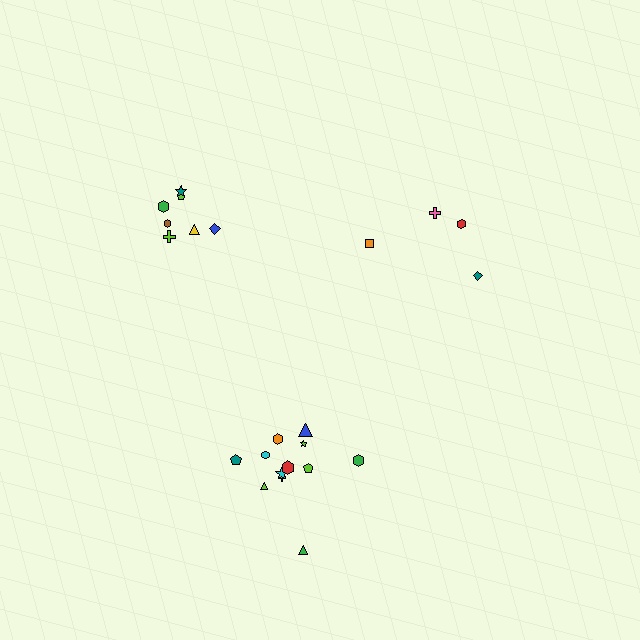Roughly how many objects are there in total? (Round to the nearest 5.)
Roughly 25 objects in total.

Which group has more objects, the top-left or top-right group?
The top-left group.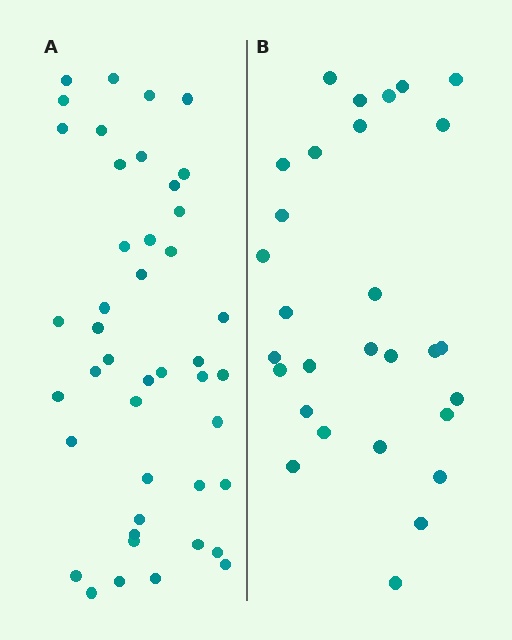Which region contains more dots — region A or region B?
Region A (the left region) has more dots.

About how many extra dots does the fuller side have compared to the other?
Region A has approximately 15 more dots than region B.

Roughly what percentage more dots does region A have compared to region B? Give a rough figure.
About 50% more.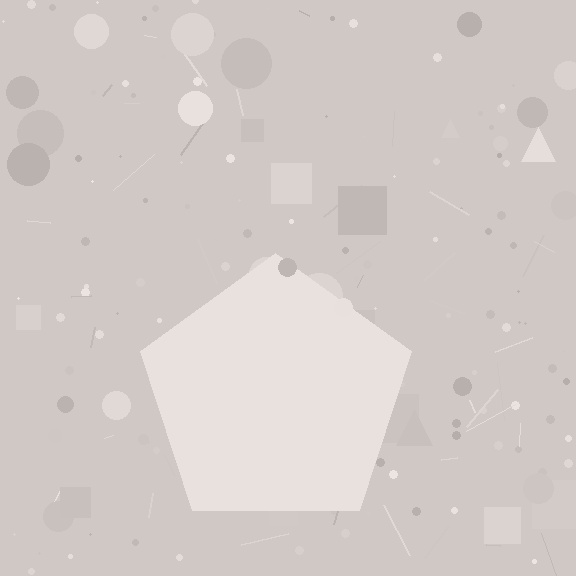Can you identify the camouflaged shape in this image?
The camouflaged shape is a pentagon.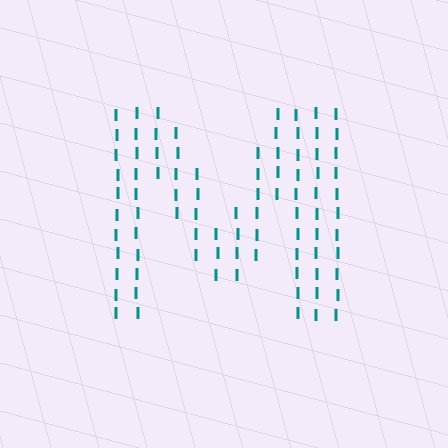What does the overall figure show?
The overall figure shows the letter M.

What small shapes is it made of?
It is made of small letter I's.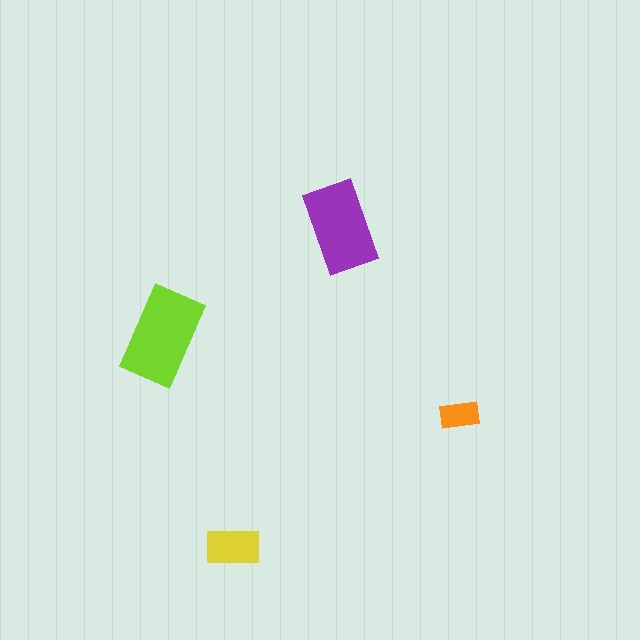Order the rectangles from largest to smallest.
the lime one, the purple one, the yellow one, the orange one.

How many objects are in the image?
There are 4 objects in the image.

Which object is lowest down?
The yellow rectangle is bottommost.